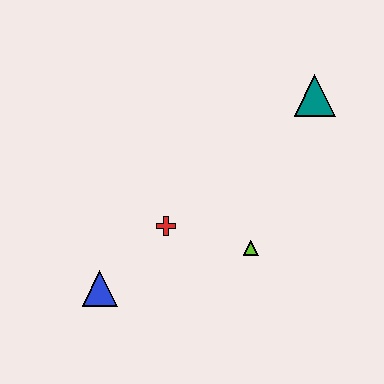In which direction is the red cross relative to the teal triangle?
The red cross is to the left of the teal triangle.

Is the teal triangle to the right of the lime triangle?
Yes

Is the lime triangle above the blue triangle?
Yes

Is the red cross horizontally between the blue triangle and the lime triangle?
Yes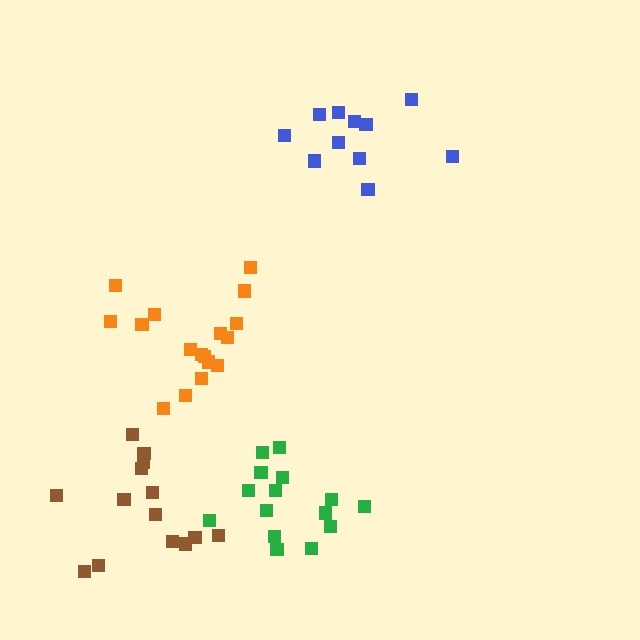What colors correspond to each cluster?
The clusters are colored: orange, blue, brown, green.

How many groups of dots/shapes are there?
There are 4 groups.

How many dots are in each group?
Group 1: 17 dots, Group 2: 11 dots, Group 3: 14 dots, Group 4: 15 dots (57 total).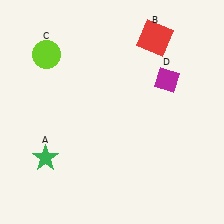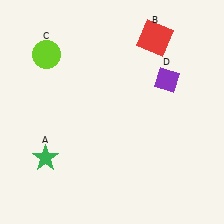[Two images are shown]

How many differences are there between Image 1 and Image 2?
There is 1 difference between the two images.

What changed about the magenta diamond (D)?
In Image 1, D is magenta. In Image 2, it changed to purple.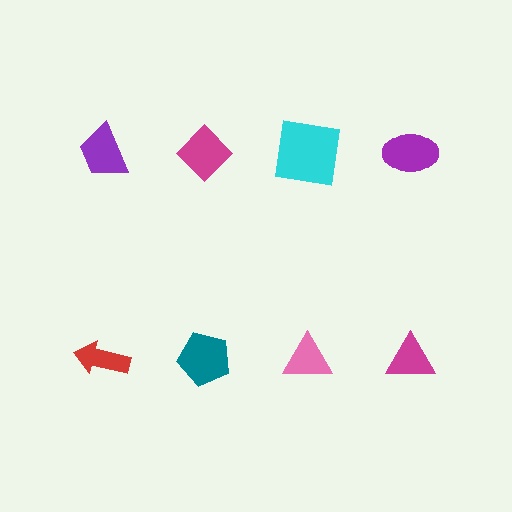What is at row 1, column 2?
A magenta diamond.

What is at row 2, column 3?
A pink triangle.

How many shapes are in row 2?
4 shapes.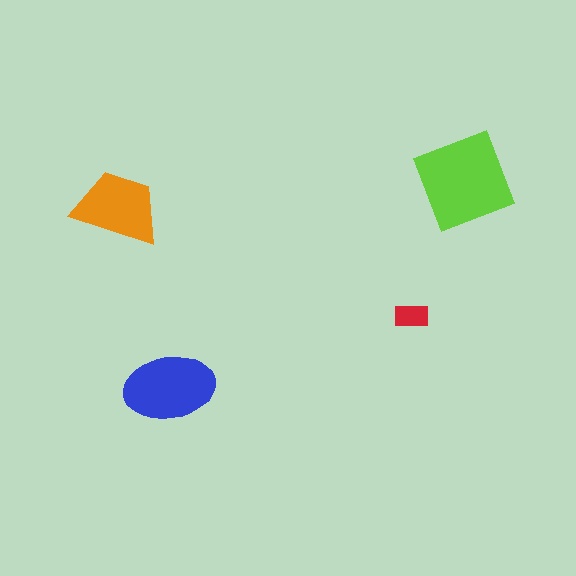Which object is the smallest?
The red rectangle.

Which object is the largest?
The lime square.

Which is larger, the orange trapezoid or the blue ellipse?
The blue ellipse.